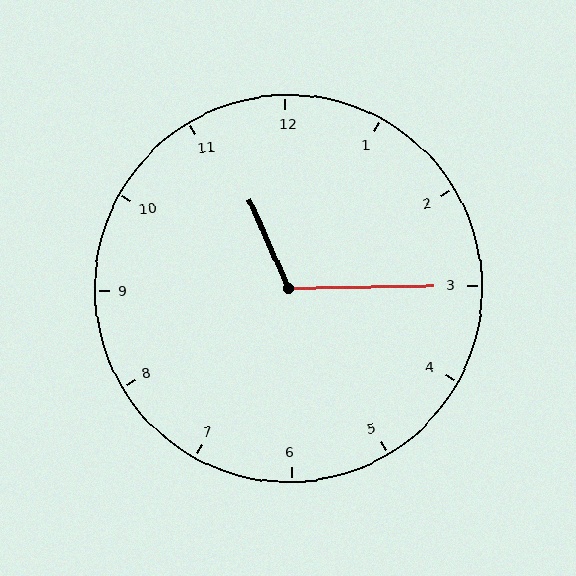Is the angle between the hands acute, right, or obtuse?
It is obtuse.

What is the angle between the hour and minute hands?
Approximately 112 degrees.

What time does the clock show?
11:15.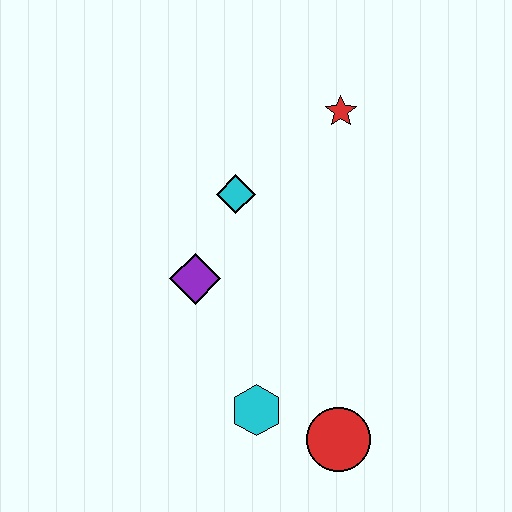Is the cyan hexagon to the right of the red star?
No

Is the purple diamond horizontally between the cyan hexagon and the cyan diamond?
No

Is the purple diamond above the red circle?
Yes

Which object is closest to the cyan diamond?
The purple diamond is closest to the cyan diamond.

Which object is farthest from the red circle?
The red star is farthest from the red circle.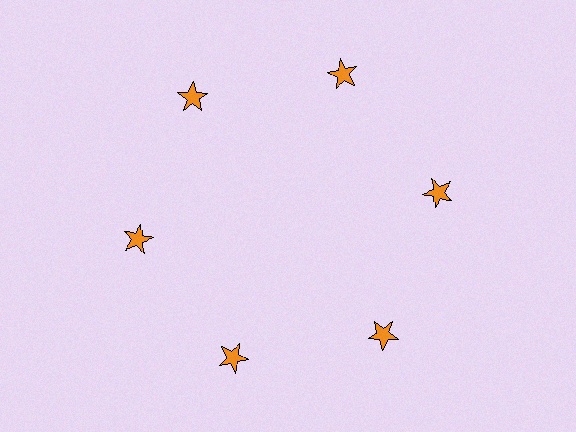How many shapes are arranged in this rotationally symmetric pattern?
There are 6 shapes, arranged in 6 groups of 1.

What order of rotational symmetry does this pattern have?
This pattern has 6-fold rotational symmetry.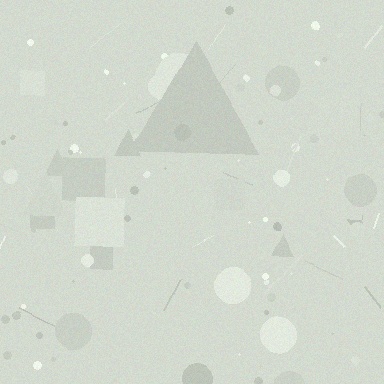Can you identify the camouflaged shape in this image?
The camouflaged shape is a triangle.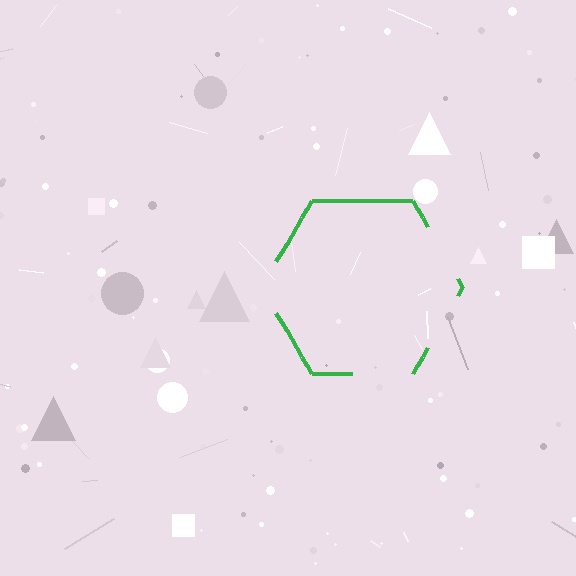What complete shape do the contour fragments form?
The contour fragments form a hexagon.